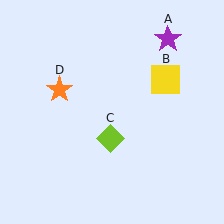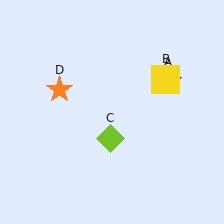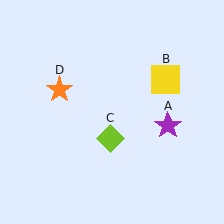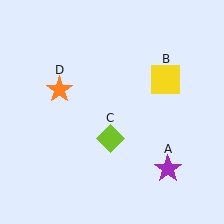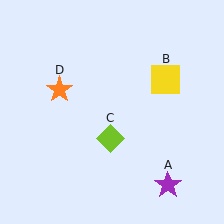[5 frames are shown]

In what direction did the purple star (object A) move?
The purple star (object A) moved down.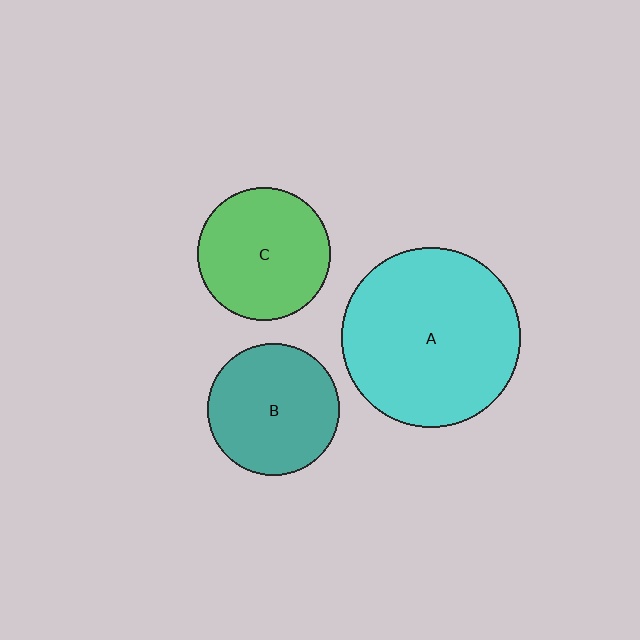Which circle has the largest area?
Circle A (cyan).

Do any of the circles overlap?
No, none of the circles overlap.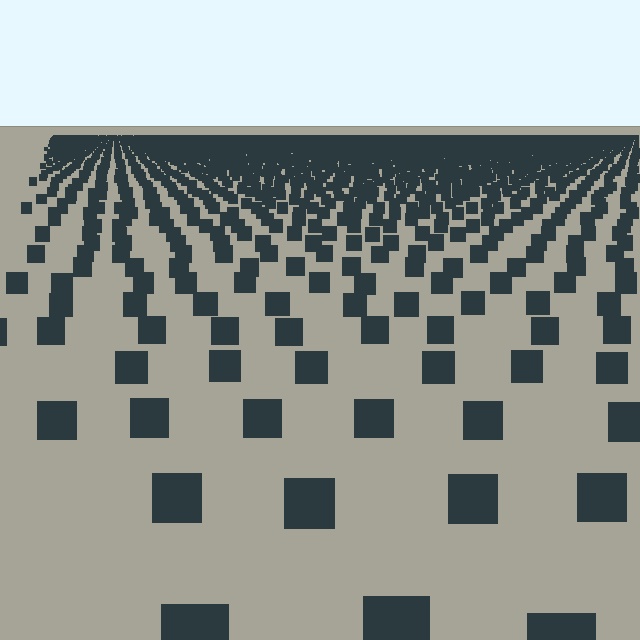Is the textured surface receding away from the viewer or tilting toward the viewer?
The surface is receding away from the viewer. Texture elements get smaller and denser toward the top.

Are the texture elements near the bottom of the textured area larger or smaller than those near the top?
Larger. Near the bottom, elements are closer to the viewer and appear at a bigger on-screen size.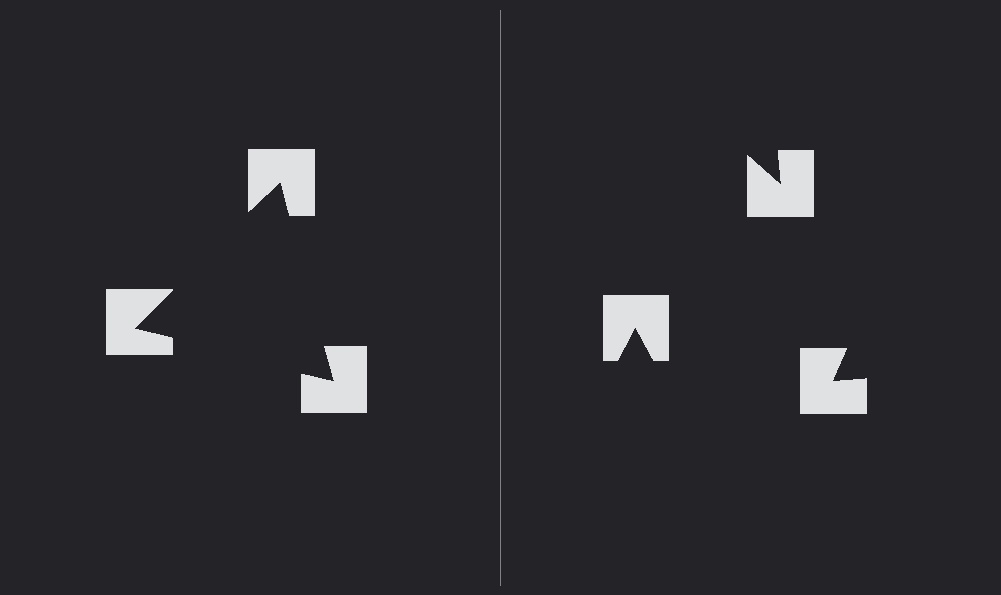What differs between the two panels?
The notched squares are positioned identically on both sides; only the wedge orientations differ. On the left they align to a triangle; on the right they are misaligned.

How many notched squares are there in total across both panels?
6 — 3 on each side.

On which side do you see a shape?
An illusory triangle appears on the left side. On the right side the wedge cuts are rotated, so no coherent shape forms.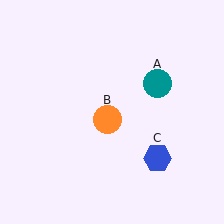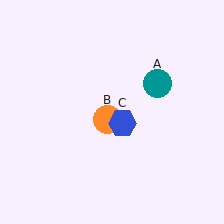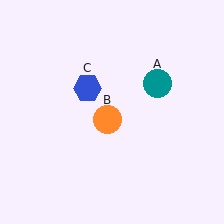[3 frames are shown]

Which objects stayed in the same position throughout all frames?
Teal circle (object A) and orange circle (object B) remained stationary.